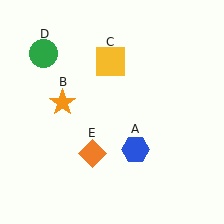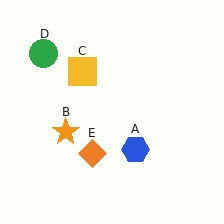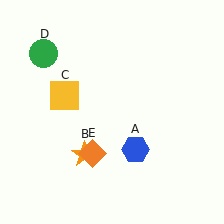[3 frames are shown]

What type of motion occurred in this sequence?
The orange star (object B), yellow square (object C) rotated counterclockwise around the center of the scene.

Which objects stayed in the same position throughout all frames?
Blue hexagon (object A) and green circle (object D) and orange diamond (object E) remained stationary.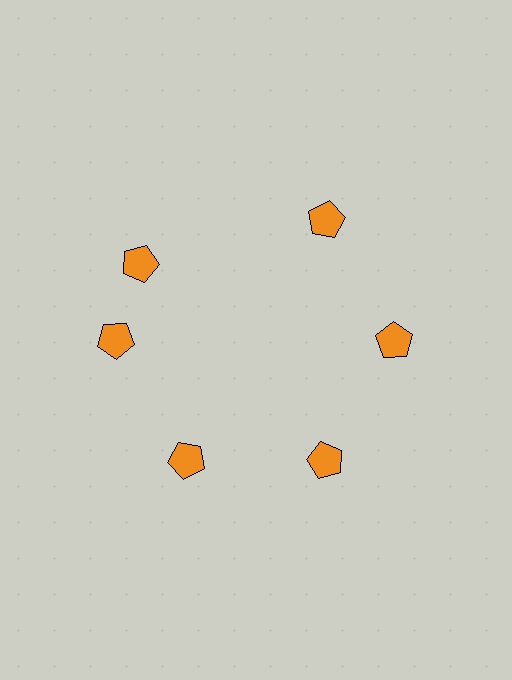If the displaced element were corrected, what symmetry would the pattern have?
It would have 6-fold rotational symmetry — the pattern would map onto itself every 60 degrees.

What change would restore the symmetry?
The symmetry would be restored by rotating it back into even spacing with its neighbors so that all 6 pentagons sit at equal angles and equal distance from the center.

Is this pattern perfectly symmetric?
No. The 6 orange pentagons are arranged in a ring, but one element near the 11 o'clock position is rotated out of alignment along the ring, breaking the 6-fold rotational symmetry.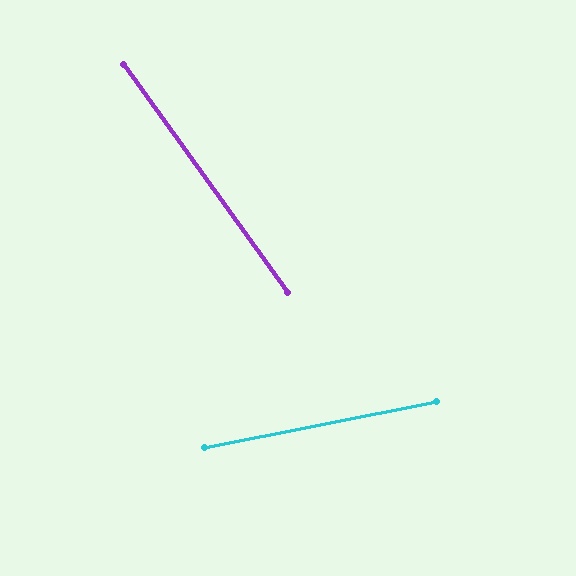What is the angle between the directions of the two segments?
Approximately 65 degrees.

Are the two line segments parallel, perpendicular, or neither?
Neither parallel nor perpendicular — they differ by about 65°.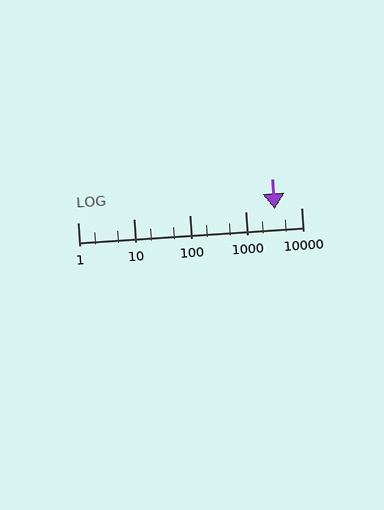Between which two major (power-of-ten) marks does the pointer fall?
The pointer is between 1000 and 10000.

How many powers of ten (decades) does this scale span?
The scale spans 4 decades, from 1 to 10000.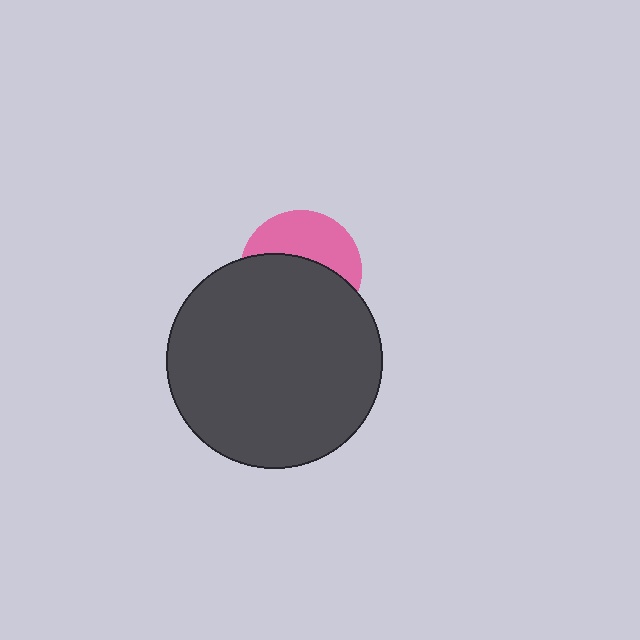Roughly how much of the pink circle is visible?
A small part of it is visible (roughly 42%).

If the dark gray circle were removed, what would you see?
You would see the complete pink circle.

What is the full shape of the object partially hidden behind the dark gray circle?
The partially hidden object is a pink circle.